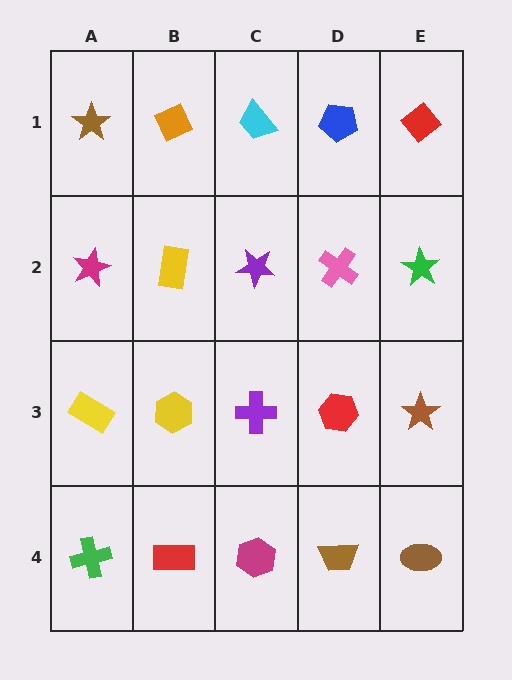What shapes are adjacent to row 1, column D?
A pink cross (row 2, column D), a cyan trapezoid (row 1, column C), a red diamond (row 1, column E).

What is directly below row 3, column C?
A magenta hexagon.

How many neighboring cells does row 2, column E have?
3.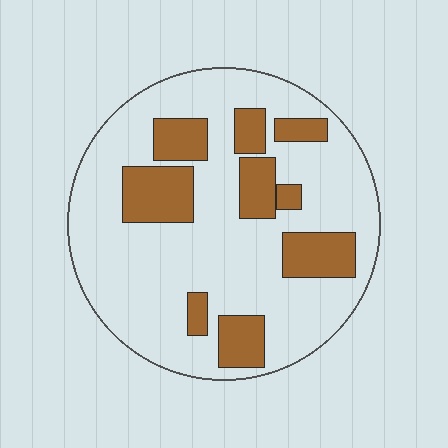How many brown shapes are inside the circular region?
9.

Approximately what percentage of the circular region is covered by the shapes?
Approximately 25%.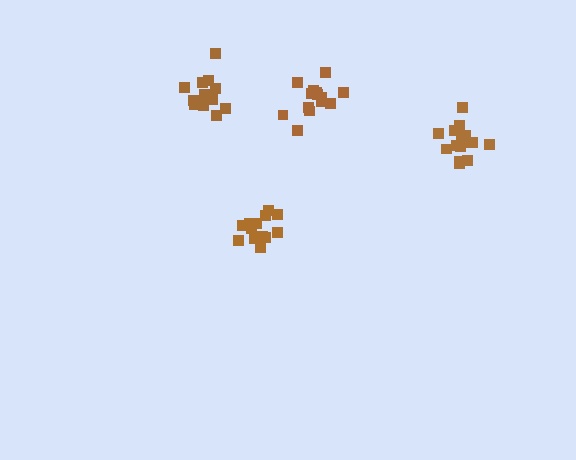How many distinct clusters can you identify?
There are 4 distinct clusters.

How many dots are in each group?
Group 1: 13 dots, Group 2: 17 dots, Group 3: 14 dots, Group 4: 12 dots (56 total).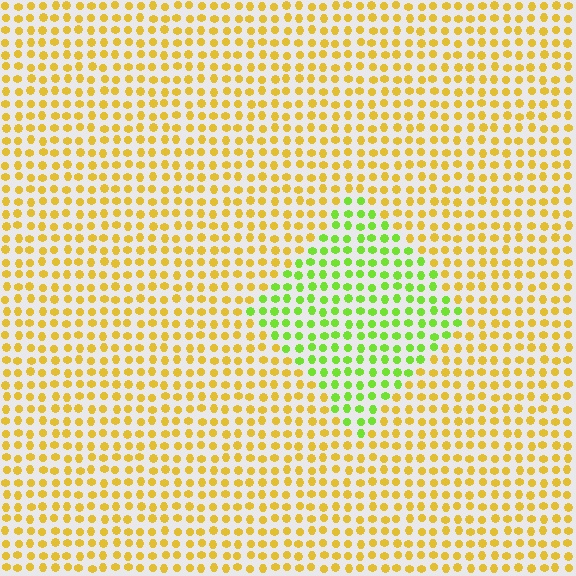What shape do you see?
I see a diamond.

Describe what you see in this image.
The image is filled with small yellow elements in a uniform arrangement. A diamond-shaped region is visible where the elements are tinted to a slightly different hue, forming a subtle color boundary.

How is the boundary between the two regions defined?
The boundary is defined purely by a slight shift in hue (about 50 degrees). Spacing, size, and orientation are identical on both sides.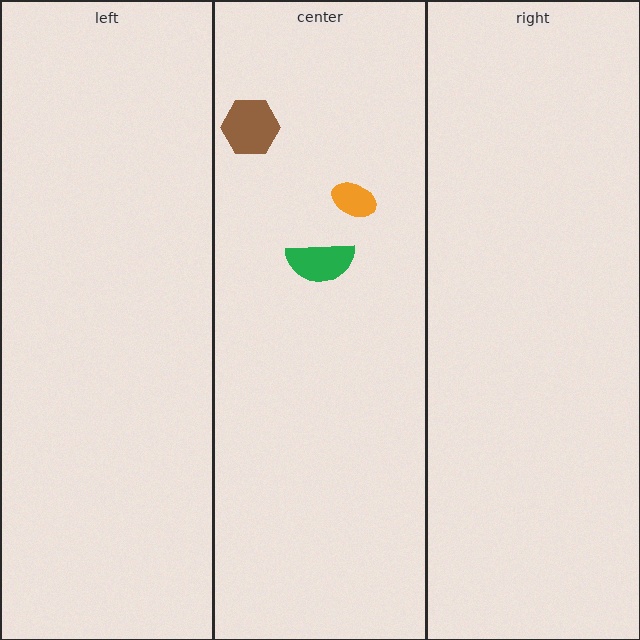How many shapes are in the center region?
3.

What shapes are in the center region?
The green semicircle, the orange ellipse, the brown hexagon.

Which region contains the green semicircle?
The center region.